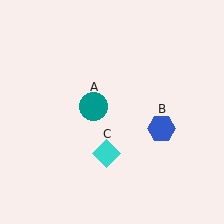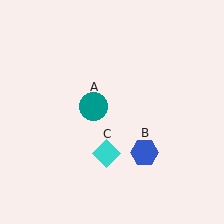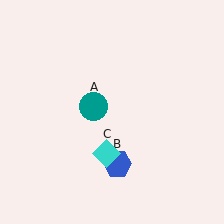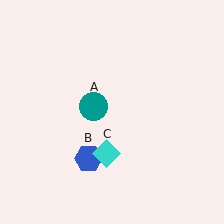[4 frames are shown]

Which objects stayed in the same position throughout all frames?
Teal circle (object A) and cyan diamond (object C) remained stationary.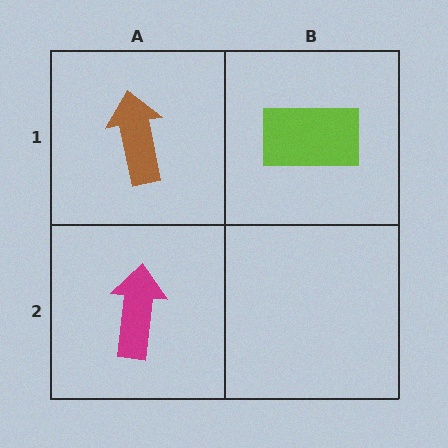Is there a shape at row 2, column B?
No, that cell is empty.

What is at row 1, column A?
A brown arrow.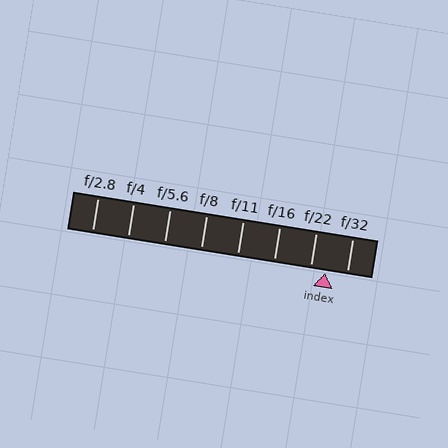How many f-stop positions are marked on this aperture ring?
There are 8 f-stop positions marked.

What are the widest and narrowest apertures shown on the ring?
The widest aperture shown is f/2.8 and the narrowest is f/32.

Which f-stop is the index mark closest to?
The index mark is closest to f/22.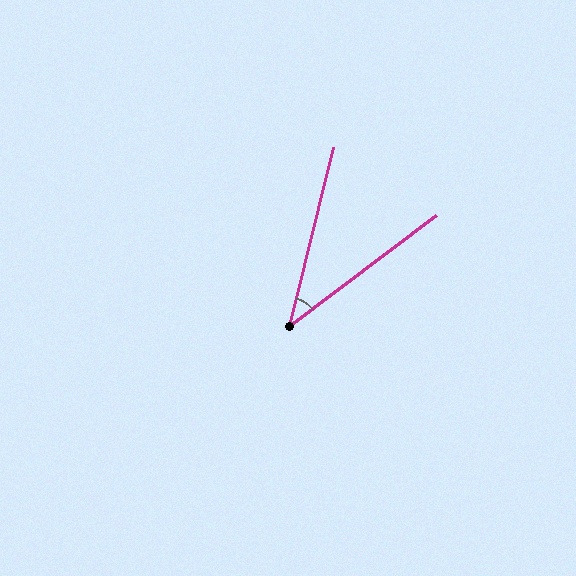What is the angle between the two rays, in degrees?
Approximately 39 degrees.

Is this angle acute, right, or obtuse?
It is acute.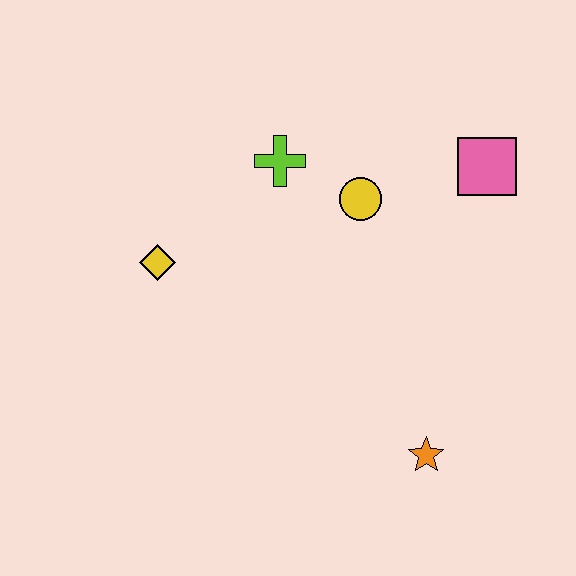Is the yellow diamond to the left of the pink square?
Yes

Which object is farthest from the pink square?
The yellow diamond is farthest from the pink square.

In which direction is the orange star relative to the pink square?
The orange star is below the pink square.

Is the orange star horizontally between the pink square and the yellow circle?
Yes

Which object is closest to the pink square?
The yellow circle is closest to the pink square.